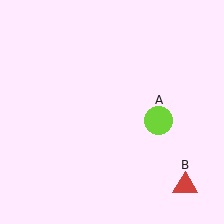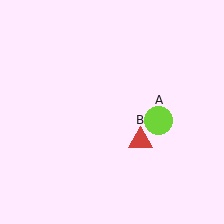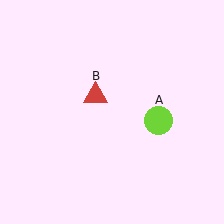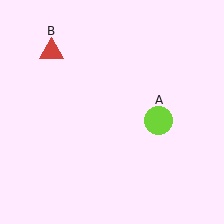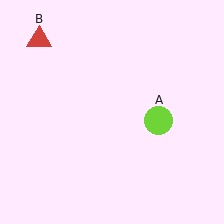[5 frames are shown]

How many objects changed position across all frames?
1 object changed position: red triangle (object B).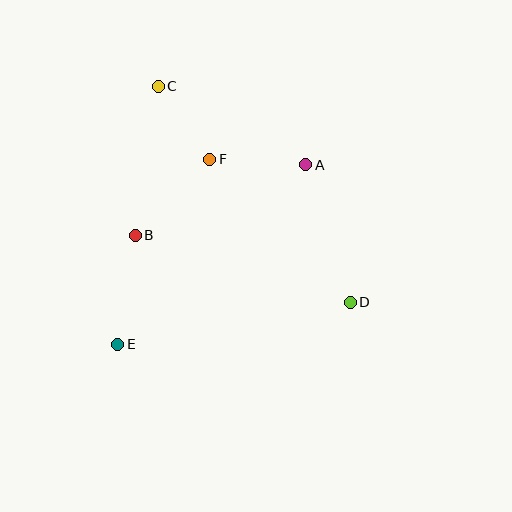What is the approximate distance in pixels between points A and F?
The distance between A and F is approximately 96 pixels.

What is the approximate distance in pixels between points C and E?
The distance between C and E is approximately 261 pixels.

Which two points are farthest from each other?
Points C and D are farthest from each other.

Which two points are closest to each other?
Points C and F are closest to each other.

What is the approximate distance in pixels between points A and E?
The distance between A and E is approximately 260 pixels.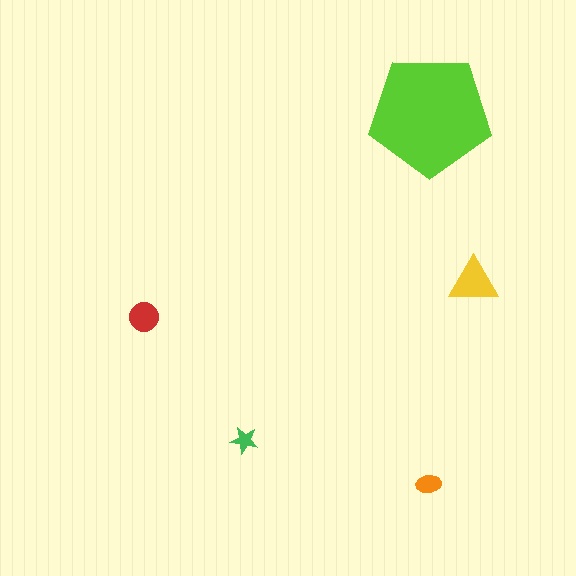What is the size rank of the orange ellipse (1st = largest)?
4th.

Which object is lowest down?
The orange ellipse is bottommost.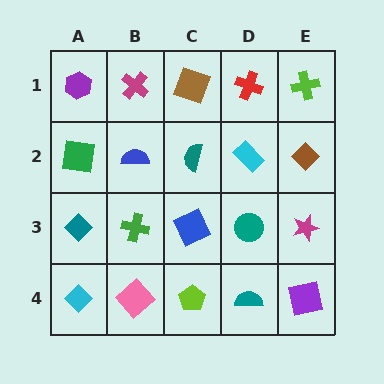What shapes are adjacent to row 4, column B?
A green cross (row 3, column B), a cyan diamond (row 4, column A), a lime pentagon (row 4, column C).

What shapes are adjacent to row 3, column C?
A teal semicircle (row 2, column C), a lime pentagon (row 4, column C), a green cross (row 3, column B), a teal circle (row 3, column D).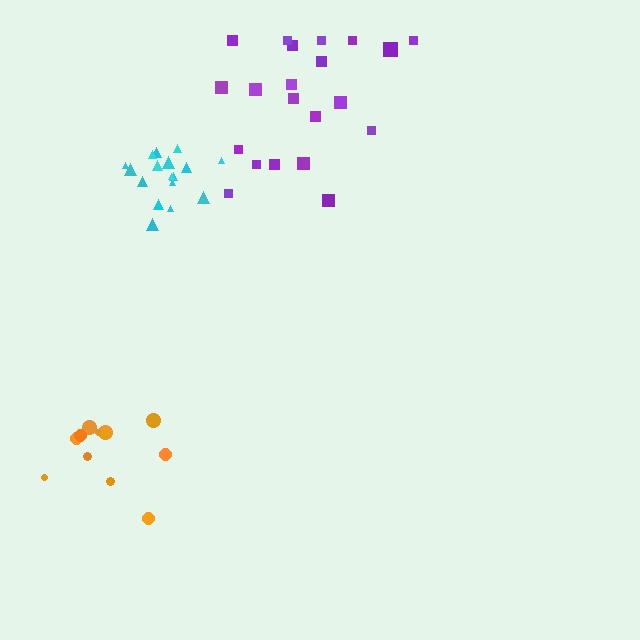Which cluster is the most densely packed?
Cyan.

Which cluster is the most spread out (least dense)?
Purple.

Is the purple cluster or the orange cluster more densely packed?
Orange.